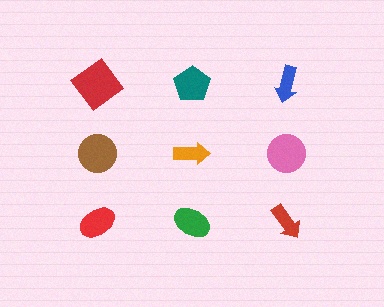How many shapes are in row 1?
3 shapes.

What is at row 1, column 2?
A teal pentagon.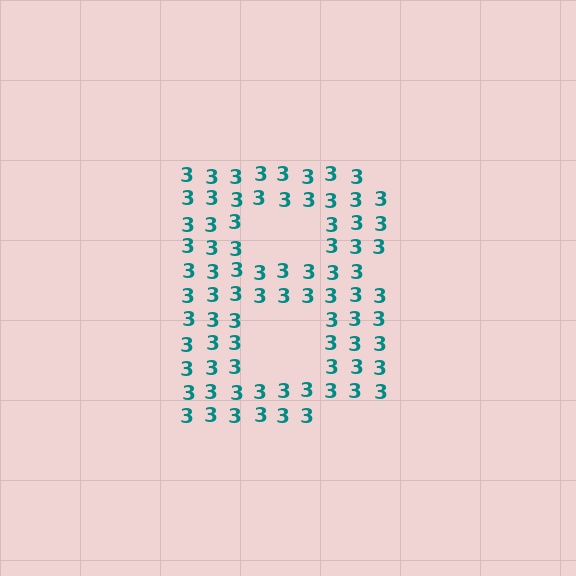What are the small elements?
The small elements are digit 3's.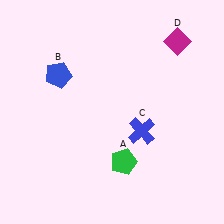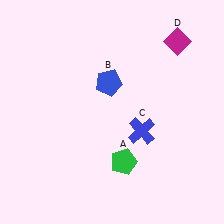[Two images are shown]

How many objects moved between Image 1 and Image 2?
1 object moved between the two images.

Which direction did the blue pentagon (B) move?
The blue pentagon (B) moved right.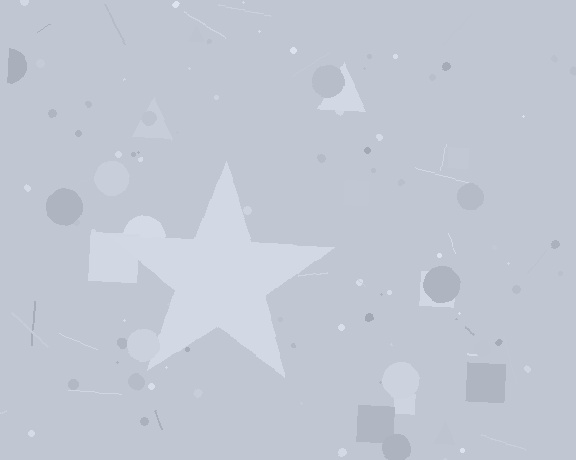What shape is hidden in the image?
A star is hidden in the image.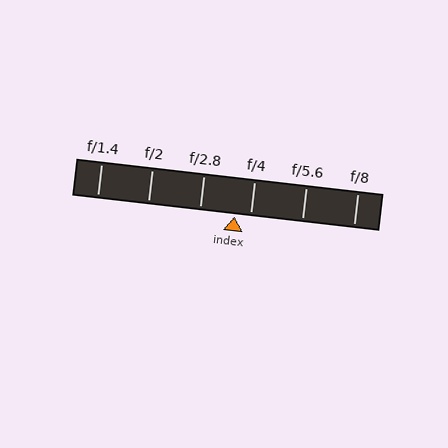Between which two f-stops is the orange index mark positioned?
The index mark is between f/2.8 and f/4.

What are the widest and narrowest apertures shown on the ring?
The widest aperture shown is f/1.4 and the narrowest is f/8.